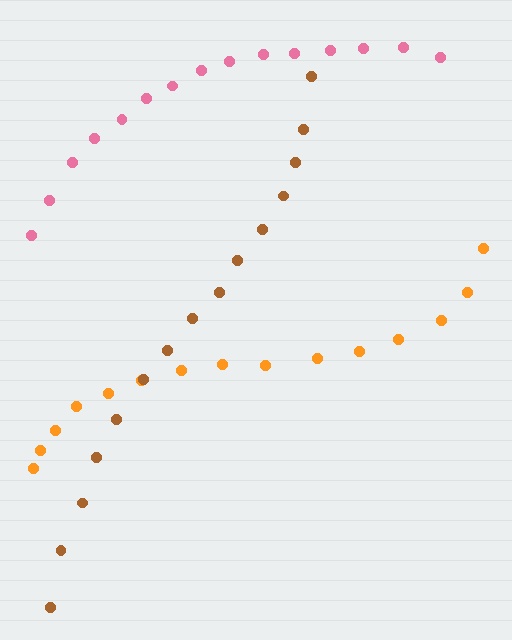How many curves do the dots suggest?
There are 3 distinct paths.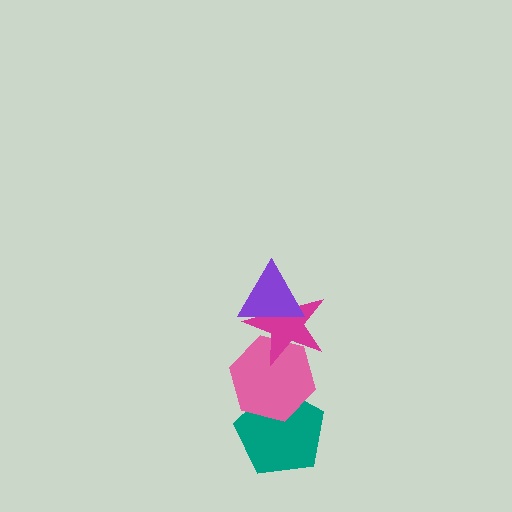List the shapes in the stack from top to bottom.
From top to bottom: the purple triangle, the magenta star, the pink hexagon, the teal pentagon.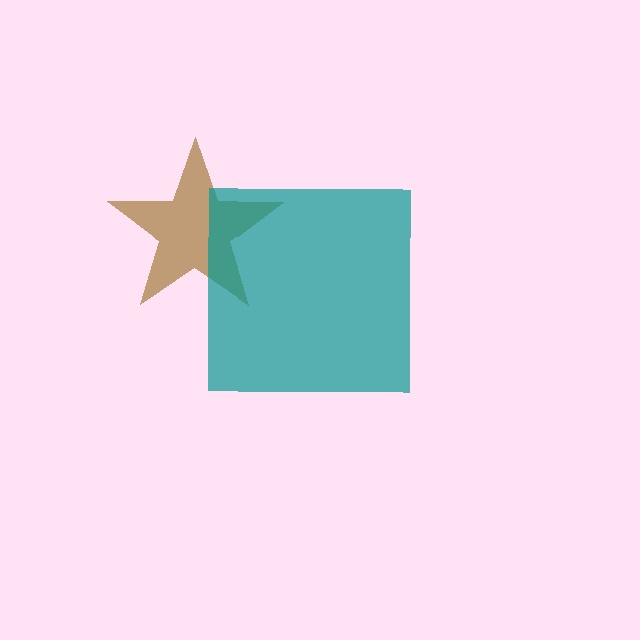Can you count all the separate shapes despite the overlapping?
Yes, there are 2 separate shapes.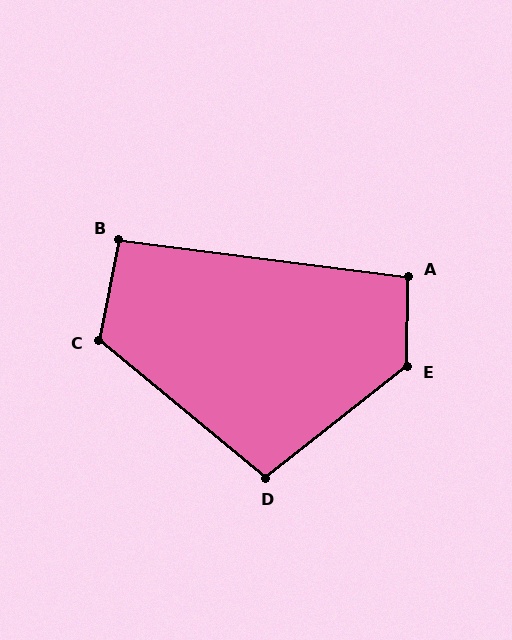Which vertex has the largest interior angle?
E, at approximately 129 degrees.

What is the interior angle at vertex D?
Approximately 102 degrees (obtuse).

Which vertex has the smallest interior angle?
B, at approximately 94 degrees.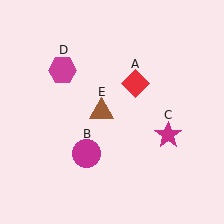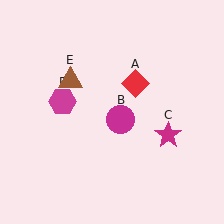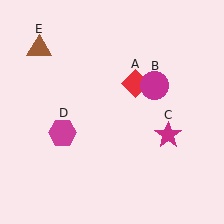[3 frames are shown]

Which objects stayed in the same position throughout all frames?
Red diamond (object A) and magenta star (object C) remained stationary.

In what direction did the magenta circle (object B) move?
The magenta circle (object B) moved up and to the right.